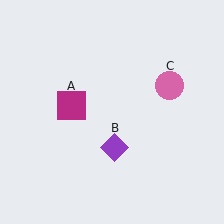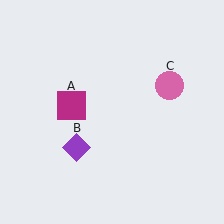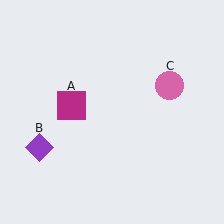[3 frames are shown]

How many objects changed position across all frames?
1 object changed position: purple diamond (object B).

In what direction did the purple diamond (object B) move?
The purple diamond (object B) moved left.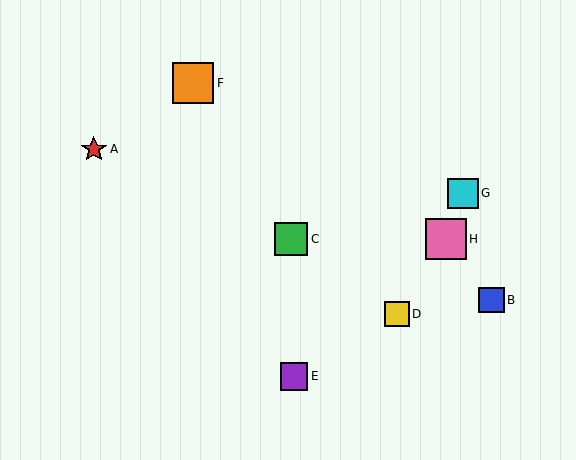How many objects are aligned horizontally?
2 objects (C, H) are aligned horizontally.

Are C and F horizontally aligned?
No, C is at y≈239 and F is at y≈83.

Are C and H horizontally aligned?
Yes, both are at y≈239.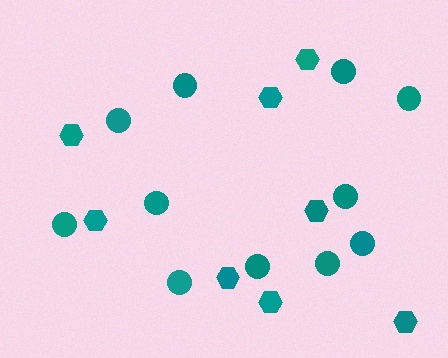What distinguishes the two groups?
There are 2 groups: one group of circles (11) and one group of hexagons (8).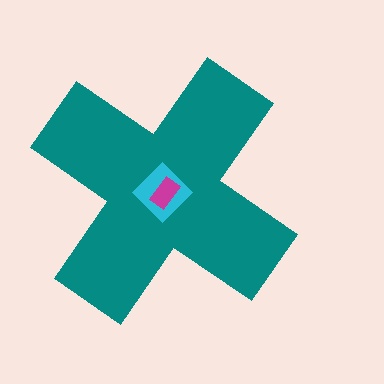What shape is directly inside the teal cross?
The cyan diamond.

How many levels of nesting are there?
3.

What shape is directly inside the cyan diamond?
The magenta rectangle.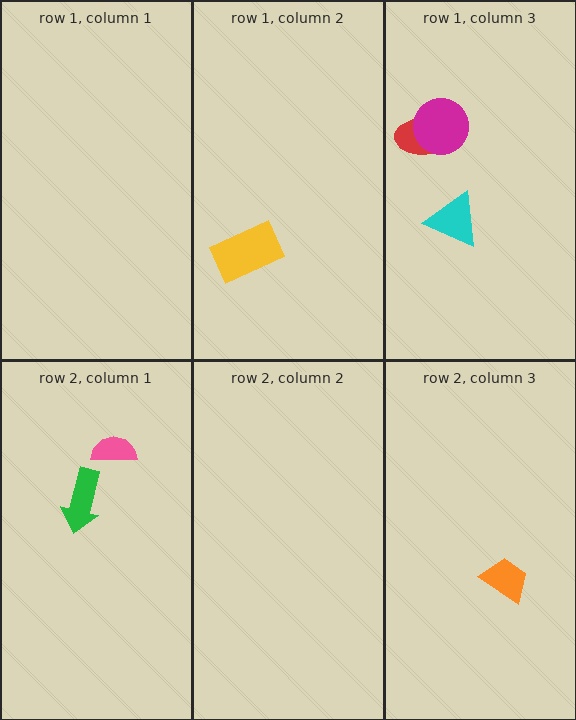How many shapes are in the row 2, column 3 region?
1.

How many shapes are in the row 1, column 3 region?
3.